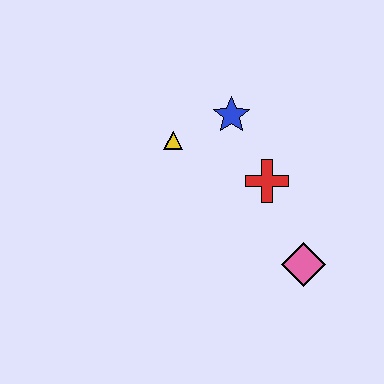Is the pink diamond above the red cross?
No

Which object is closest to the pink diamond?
The red cross is closest to the pink diamond.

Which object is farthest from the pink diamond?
The yellow triangle is farthest from the pink diamond.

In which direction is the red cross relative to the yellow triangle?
The red cross is to the right of the yellow triangle.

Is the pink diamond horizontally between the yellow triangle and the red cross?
No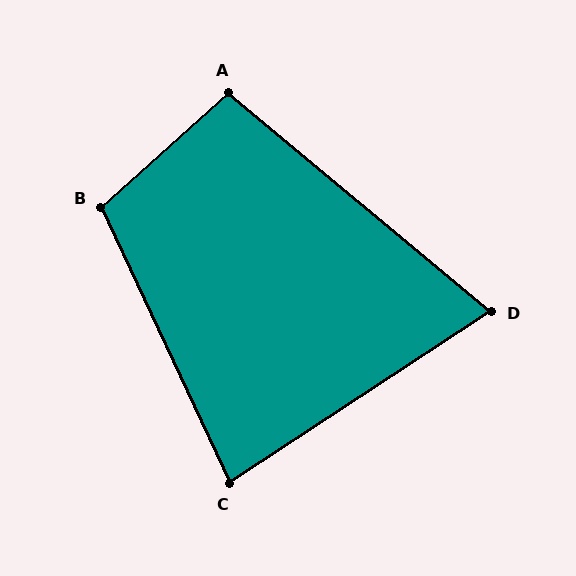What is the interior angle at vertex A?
Approximately 98 degrees (obtuse).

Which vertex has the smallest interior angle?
D, at approximately 73 degrees.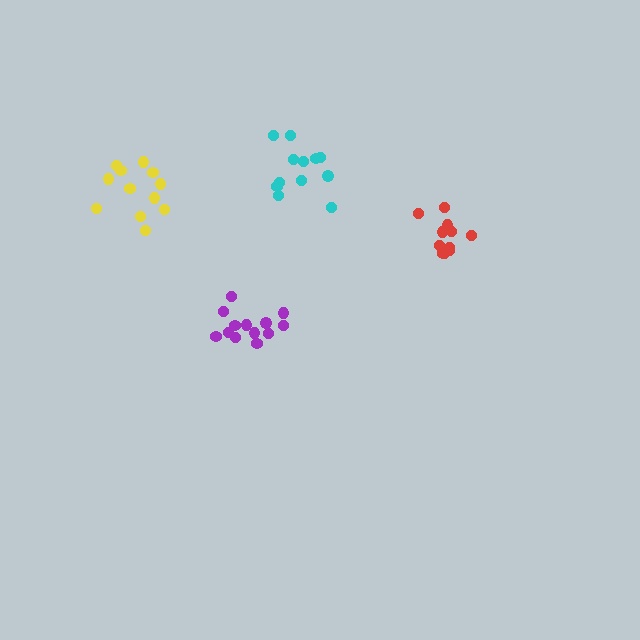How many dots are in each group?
Group 1: 12 dots, Group 2: 12 dots, Group 3: 13 dots, Group 4: 11 dots (48 total).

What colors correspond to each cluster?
The clusters are colored: cyan, yellow, purple, red.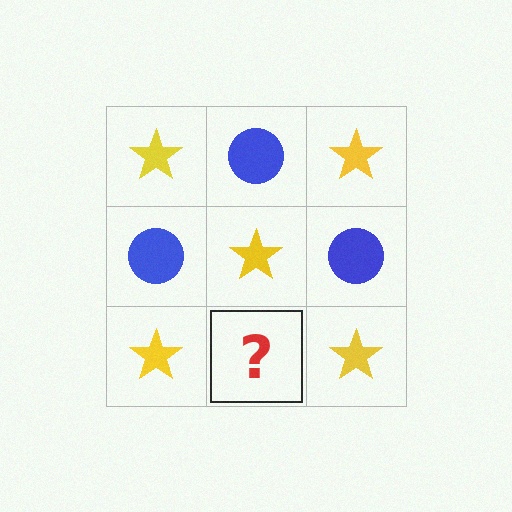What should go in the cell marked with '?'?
The missing cell should contain a blue circle.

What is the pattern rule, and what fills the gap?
The rule is that it alternates yellow star and blue circle in a checkerboard pattern. The gap should be filled with a blue circle.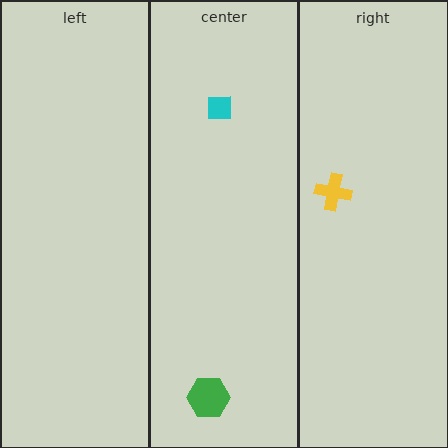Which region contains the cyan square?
The center region.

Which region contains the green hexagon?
The center region.